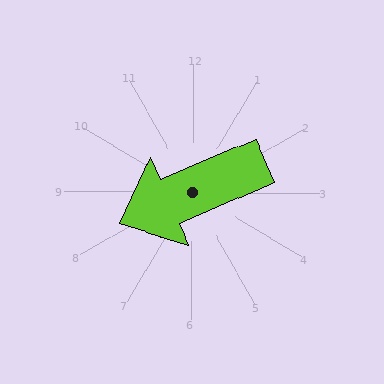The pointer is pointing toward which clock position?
Roughly 8 o'clock.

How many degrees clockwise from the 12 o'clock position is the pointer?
Approximately 246 degrees.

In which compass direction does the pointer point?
Southwest.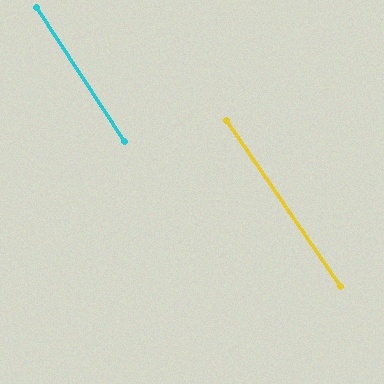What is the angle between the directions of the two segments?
Approximately 1 degree.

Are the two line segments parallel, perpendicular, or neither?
Parallel — their directions differ by only 0.9°.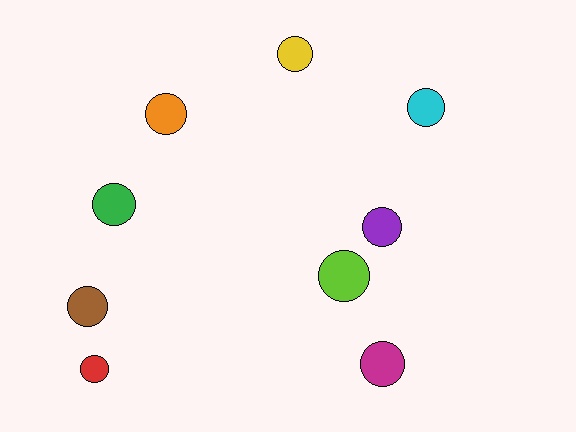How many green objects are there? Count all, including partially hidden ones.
There is 1 green object.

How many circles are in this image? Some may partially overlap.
There are 9 circles.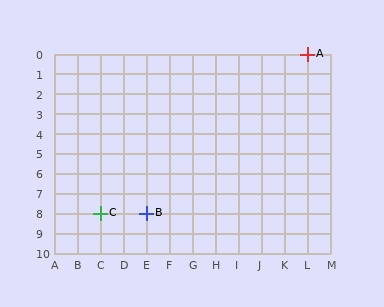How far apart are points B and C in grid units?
Points B and C are 2 columns apart.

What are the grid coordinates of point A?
Point A is at grid coordinates (L, 0).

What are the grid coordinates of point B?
Point B is at grid coordinates (E, 8).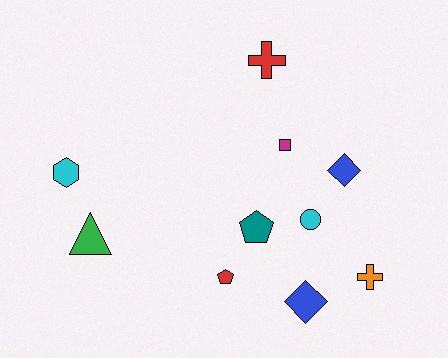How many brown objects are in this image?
There are no brown objects.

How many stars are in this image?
There are no stars.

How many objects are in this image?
There are 10 objects.